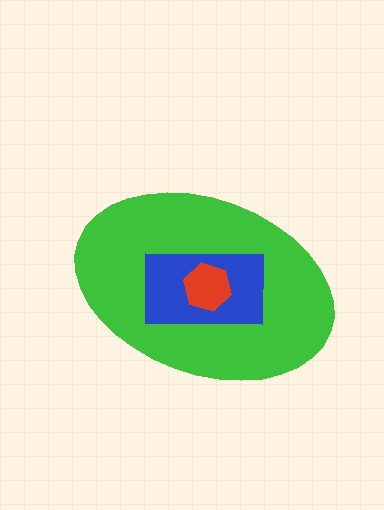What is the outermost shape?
The green ellipse.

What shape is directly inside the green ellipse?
The blue rectangle.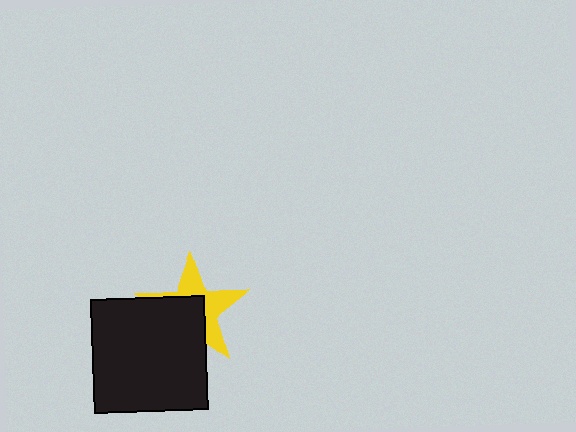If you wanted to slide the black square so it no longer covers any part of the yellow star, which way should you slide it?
Slide it toward the lower-left — that is the most direct way to separate the two shapes.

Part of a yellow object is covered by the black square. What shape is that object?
It is a star.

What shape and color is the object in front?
The object in front is a black square.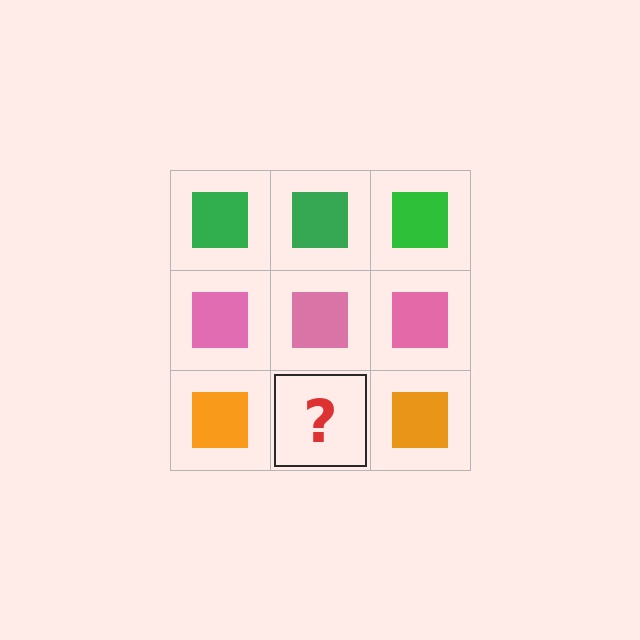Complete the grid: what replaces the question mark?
The question mark should be replaced with an orange square.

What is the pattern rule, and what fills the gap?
The rule is that each row has a consistent color. The gap should be filled with an orange square.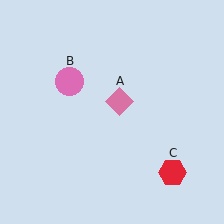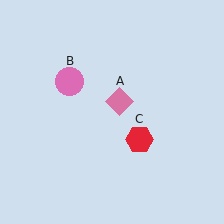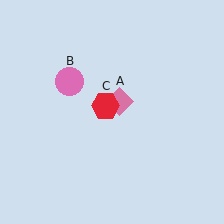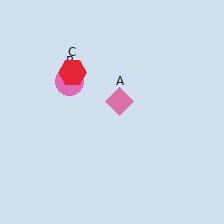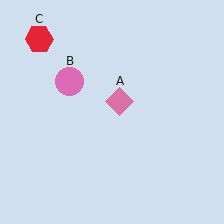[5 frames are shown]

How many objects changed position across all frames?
1 object changed position: red hexagon (object C).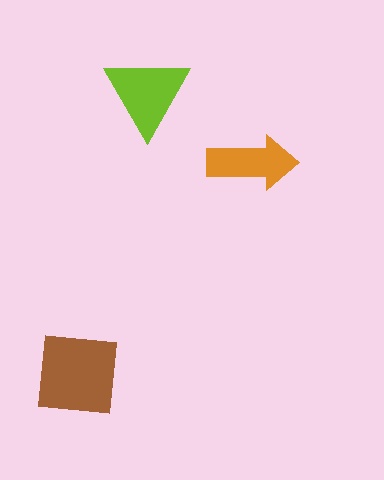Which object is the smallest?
The orange arrow.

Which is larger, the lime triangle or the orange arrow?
The lime triangle.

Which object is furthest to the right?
The orange arrow is rightmost.